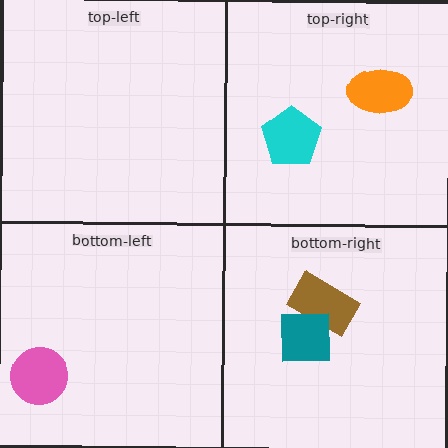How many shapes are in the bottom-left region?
1.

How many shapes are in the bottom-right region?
2.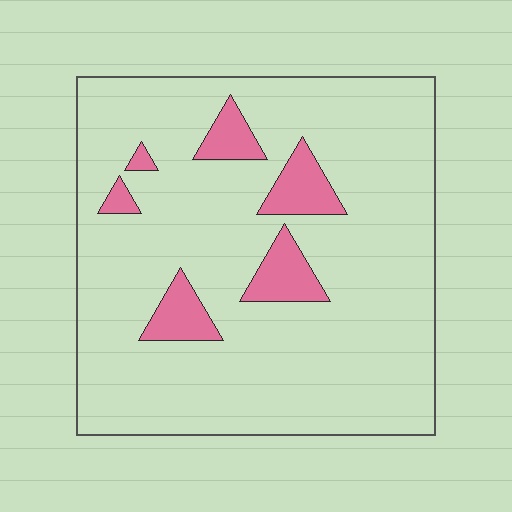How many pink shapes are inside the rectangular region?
6.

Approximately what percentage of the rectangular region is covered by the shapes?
Approximately 10%.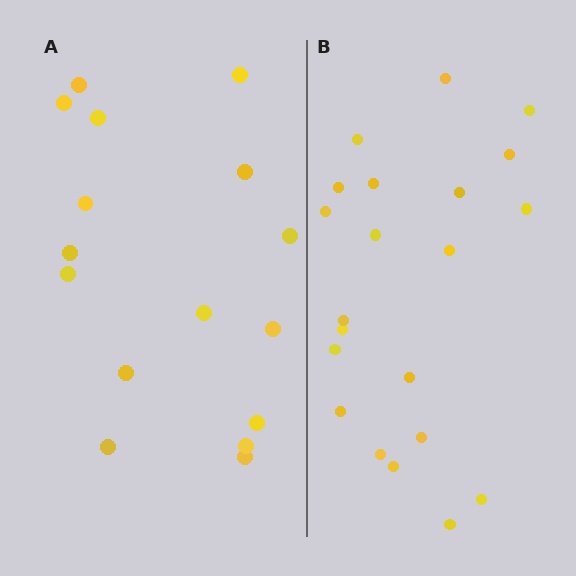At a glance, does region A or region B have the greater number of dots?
Region B (the right region) has more dots.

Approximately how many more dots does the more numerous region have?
Region B has about 5 more dots than region A.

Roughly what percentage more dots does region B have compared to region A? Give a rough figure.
About 30% more.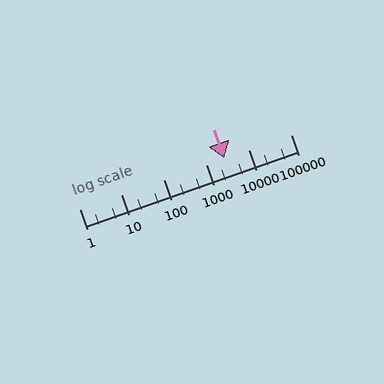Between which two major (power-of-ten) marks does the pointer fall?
The pointer is between 1000 and 10000.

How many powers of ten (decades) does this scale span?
The scale spans 5 decades, from 1 to 100000.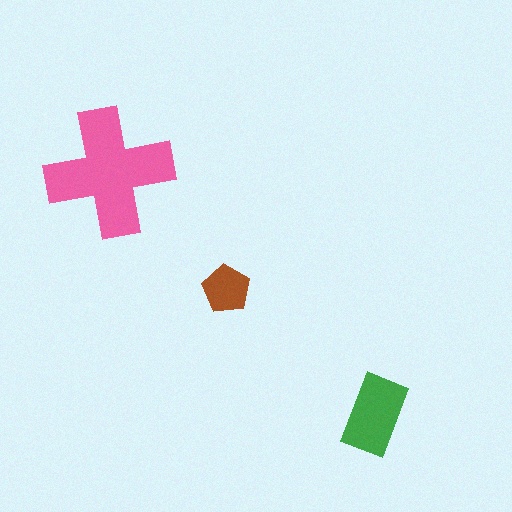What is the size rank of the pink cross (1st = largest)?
1st.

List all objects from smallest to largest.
The brown pentagon, the green rectangle, the pink cross.